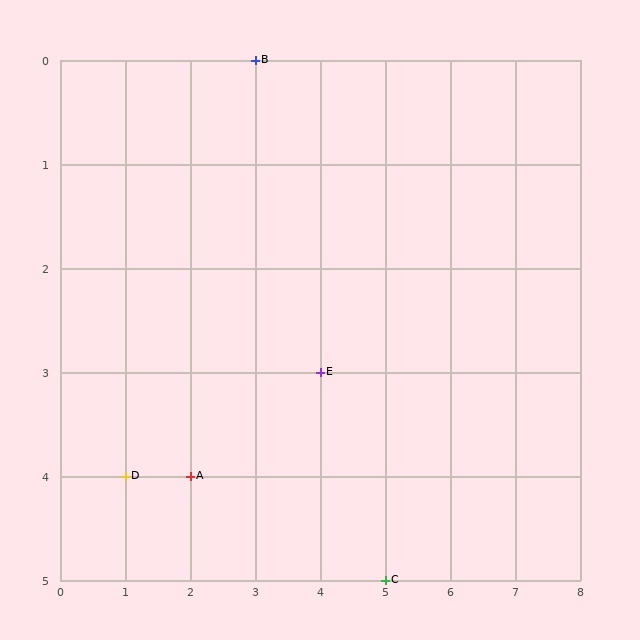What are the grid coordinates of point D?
Point D is at grid coordinates (1, 4).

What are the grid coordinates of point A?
Point A is at grid coordinates (2, 4).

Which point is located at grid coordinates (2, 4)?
Point A is at (2, 4).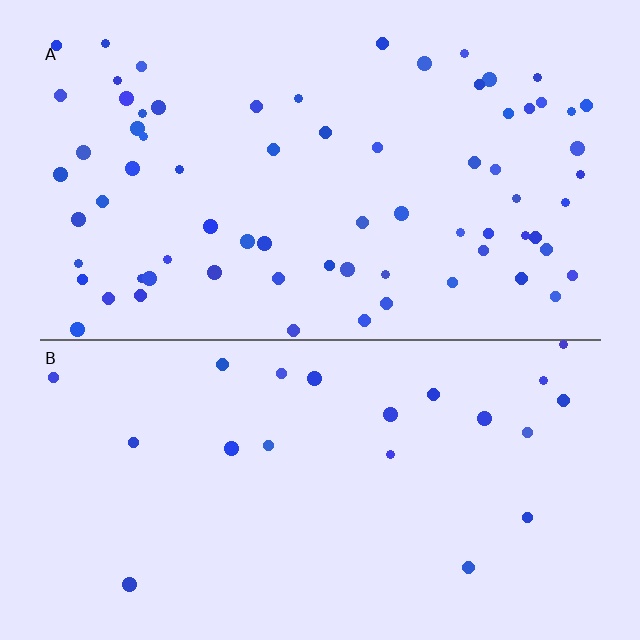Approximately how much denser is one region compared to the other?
Approximately 3.3× — region A over region B.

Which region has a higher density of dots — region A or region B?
A (the top).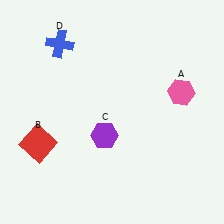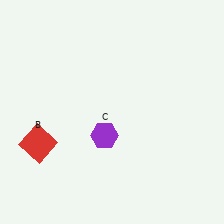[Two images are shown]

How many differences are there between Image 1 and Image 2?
There are 2 differences between the two images.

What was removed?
The blue cross (D), the pink hexagon (A) were removed in Image 2.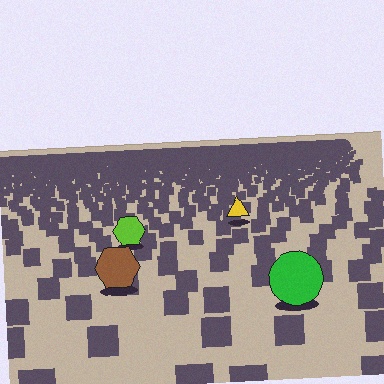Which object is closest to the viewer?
The green circle is closest. The texture marks near it are larger and more spread out.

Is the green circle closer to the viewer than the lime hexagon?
Yes. The green circle is closer — you can tell from the texture gradient: the ground texture is coarser near it.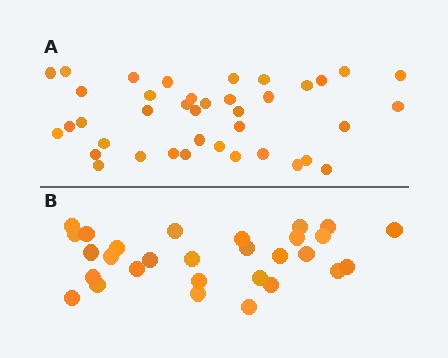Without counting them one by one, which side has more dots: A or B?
Region A (the top region) has more dots.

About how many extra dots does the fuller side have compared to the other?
Region A has roughly 10 or so more dots than region B.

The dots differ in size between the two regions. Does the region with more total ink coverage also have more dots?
No. Region B has more total ink coverage because its dots are larger, but region A actually contains more individual dots. Total area can be misleading — the number of items is what matters here.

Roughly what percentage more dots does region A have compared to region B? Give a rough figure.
About 35% more.